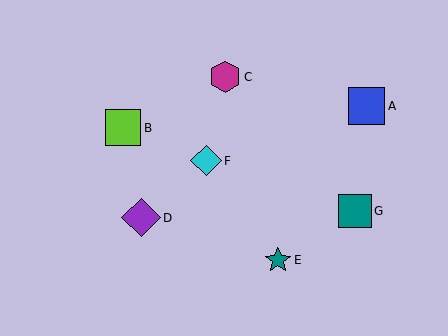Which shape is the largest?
The purple diamond (labeled D) is the largest.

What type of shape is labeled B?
Shape B is a lime square.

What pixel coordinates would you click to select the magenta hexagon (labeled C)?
Click at (225, 77) to select the magenta hexagon C.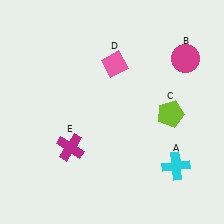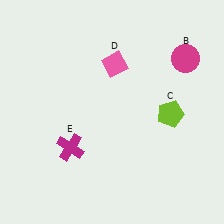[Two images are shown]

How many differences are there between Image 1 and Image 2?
There is 1 difference between the two images.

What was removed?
The cyan cross (A) was removed in Image 2.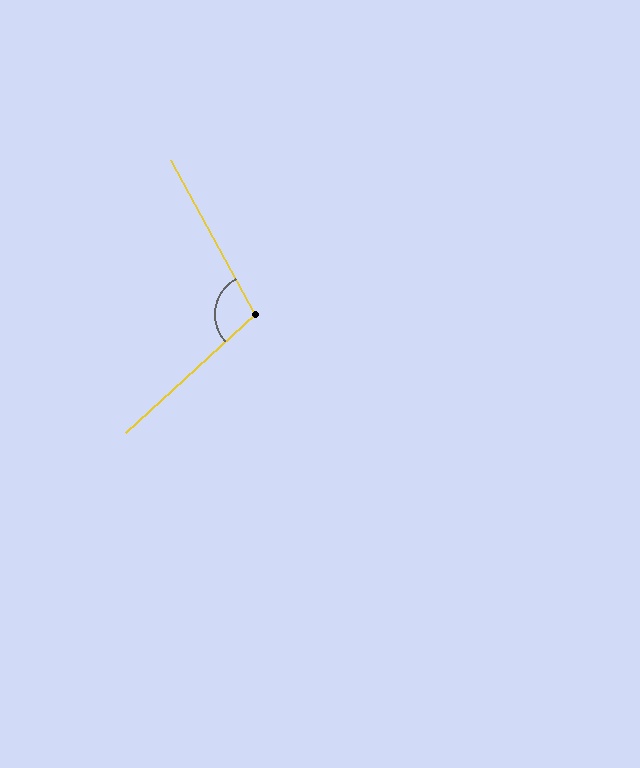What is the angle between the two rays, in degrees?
Approximately 104 degrees.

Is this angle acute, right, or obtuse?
It is obtuse.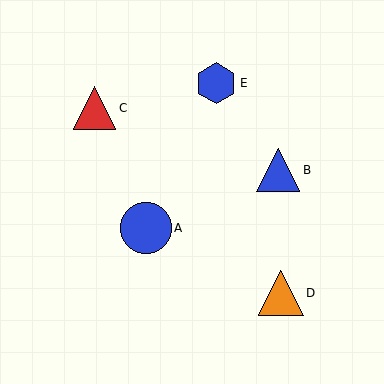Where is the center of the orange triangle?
The center of the orange triangle is at (281, 293).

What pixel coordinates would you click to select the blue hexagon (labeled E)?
Click at (216, 83) to select the blue hexagon E.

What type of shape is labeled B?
Shape B is a blue triangle.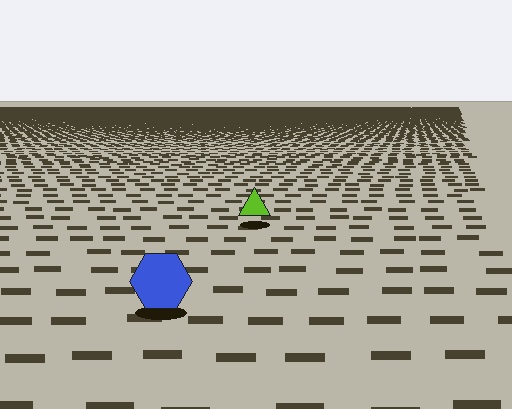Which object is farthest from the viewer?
The lime triangle is farthest from the viewer. It appears smaller and the ground texture around it is denser.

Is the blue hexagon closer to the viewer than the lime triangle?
Yes. The blue hexagon is closer — you can tell from the texture gradient: the ground texture is coarser near it.